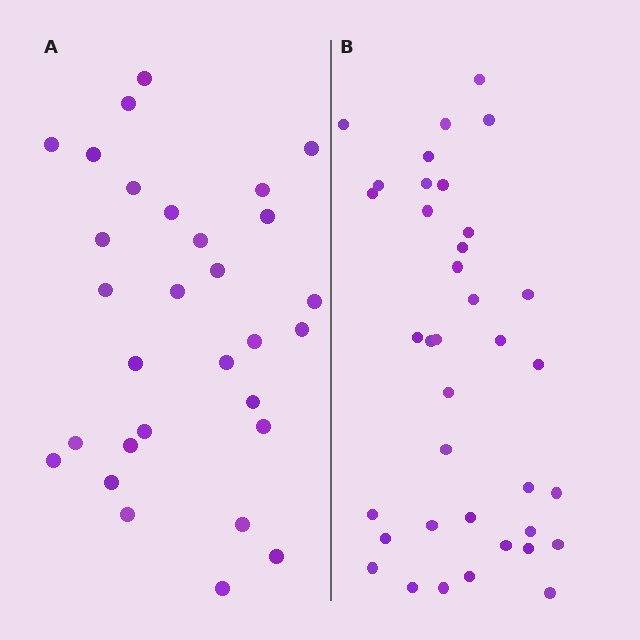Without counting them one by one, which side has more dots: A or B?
Region B (the right region) has more dots.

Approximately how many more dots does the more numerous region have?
Region B has roughly 8 or so more dots than region A.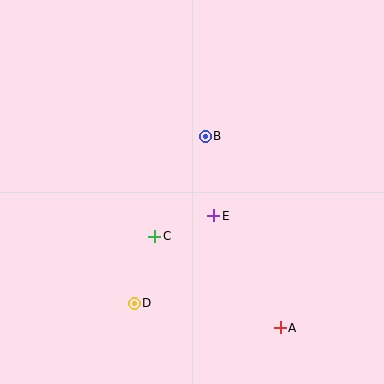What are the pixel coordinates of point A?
Point A is at (280, 328).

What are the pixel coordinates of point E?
Point E is at (214, 216).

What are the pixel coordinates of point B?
Point B is at (205, 136).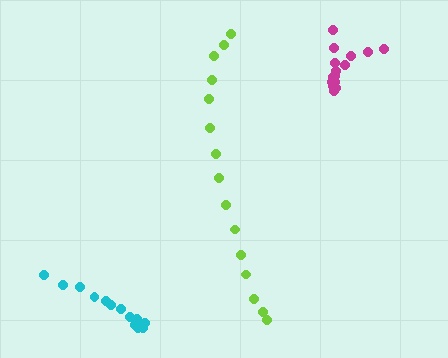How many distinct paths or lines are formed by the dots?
There are 3 distinct paths.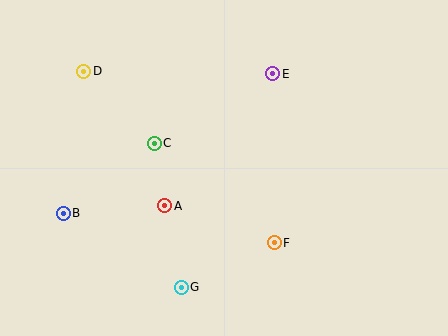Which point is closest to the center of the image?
Point A at (165, 206) is closest to the center.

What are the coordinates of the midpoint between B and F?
The midpoint between B and F is at (169, 228).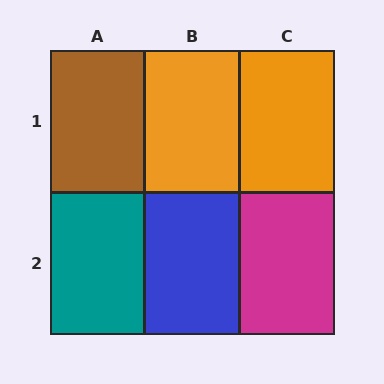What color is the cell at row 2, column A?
Teal.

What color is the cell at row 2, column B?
Blue.